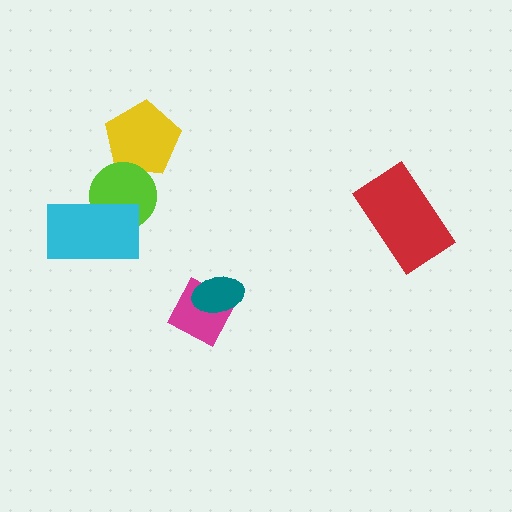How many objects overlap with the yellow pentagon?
1 object overlaps with the yellow pentagon.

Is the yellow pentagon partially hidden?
Yes, it is partially covered by another shape.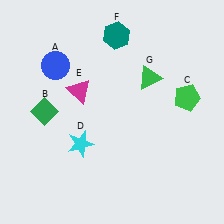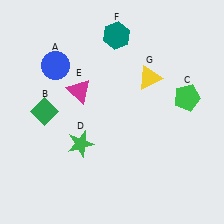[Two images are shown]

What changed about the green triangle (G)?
In Image 1, G is green. In Image 2, it changed to yellow.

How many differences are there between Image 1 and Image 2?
There are 2 differences between the two images.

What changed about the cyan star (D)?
In Image 1, D is cyan. In Image 2, it changed to green.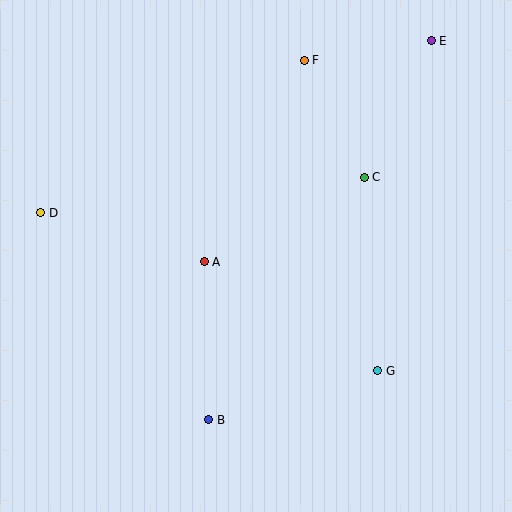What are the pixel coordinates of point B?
Point B is at (209, 420).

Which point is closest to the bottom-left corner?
Point B is closest to the bottom-left corner.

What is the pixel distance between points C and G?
The distance between C and G is 194 pixels.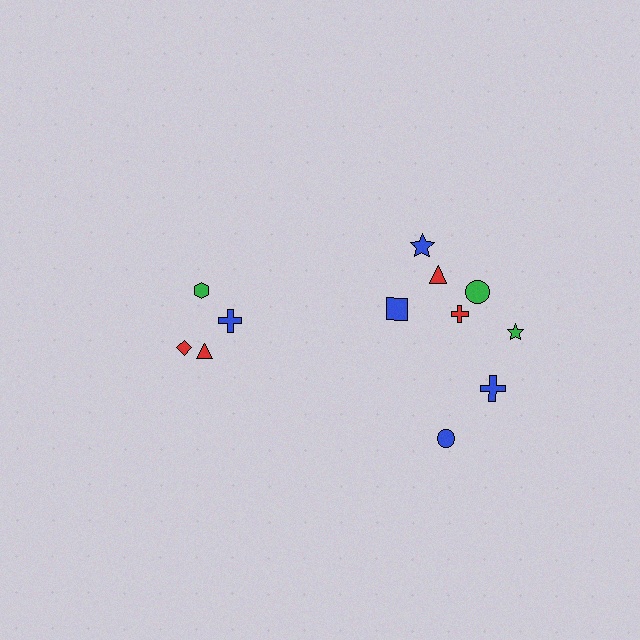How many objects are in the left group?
There are 4 objects.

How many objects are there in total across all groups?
There are 12 objects.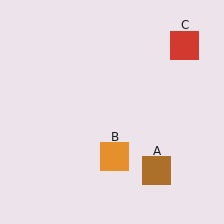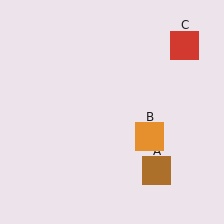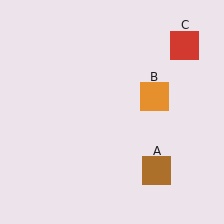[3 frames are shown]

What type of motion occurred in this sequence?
The orange square (object B) rotated counterclockwise around the center of the scene.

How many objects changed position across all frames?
1 object changed position: orange square (object B).